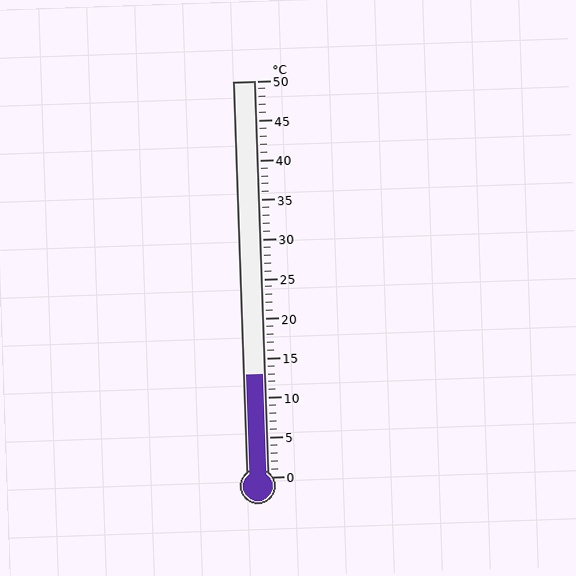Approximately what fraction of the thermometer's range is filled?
The thermometer is filled to approximately 25% of its range.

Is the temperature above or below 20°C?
The temperature is below 20°C.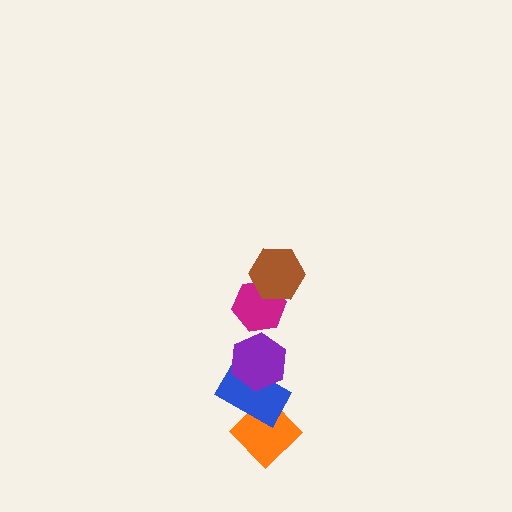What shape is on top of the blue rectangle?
The purple hexagon is on top of the blue rectangle.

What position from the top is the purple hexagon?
The purple hexagon is 3rd from the top.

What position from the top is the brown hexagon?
The brown hexagon is 1st from the top.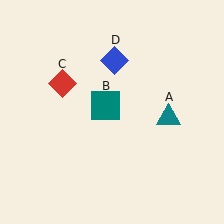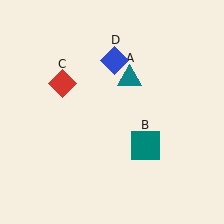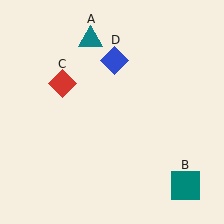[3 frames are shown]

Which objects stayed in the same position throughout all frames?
Red diamond (object C) and blue diamond (object D) remained stationary.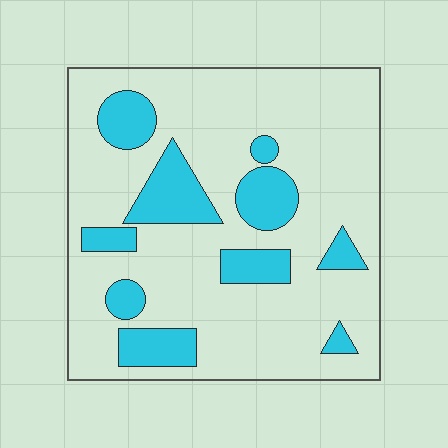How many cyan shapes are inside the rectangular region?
10.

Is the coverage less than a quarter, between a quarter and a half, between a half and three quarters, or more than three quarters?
Less than a quarter.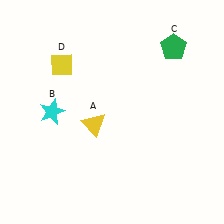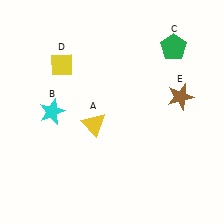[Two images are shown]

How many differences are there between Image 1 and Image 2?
There is 1 difference between the two images.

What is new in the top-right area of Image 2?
A brown star (E) was added in the top-right area of Image 2.